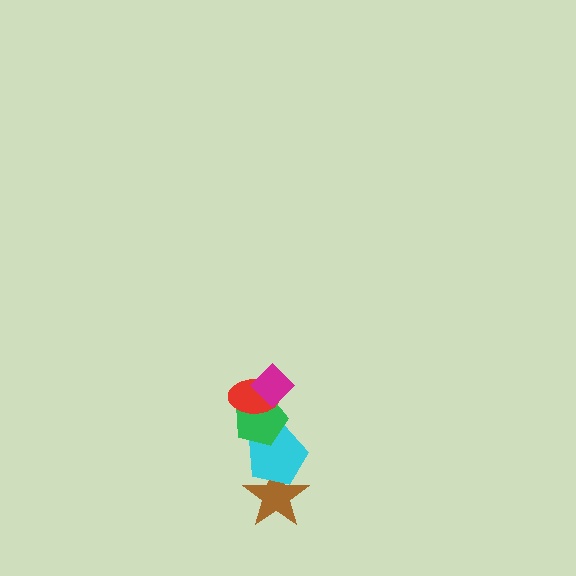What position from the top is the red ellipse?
The red ellipse is 2nd from the top.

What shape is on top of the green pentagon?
The red ellipse is on top of the green pentagon.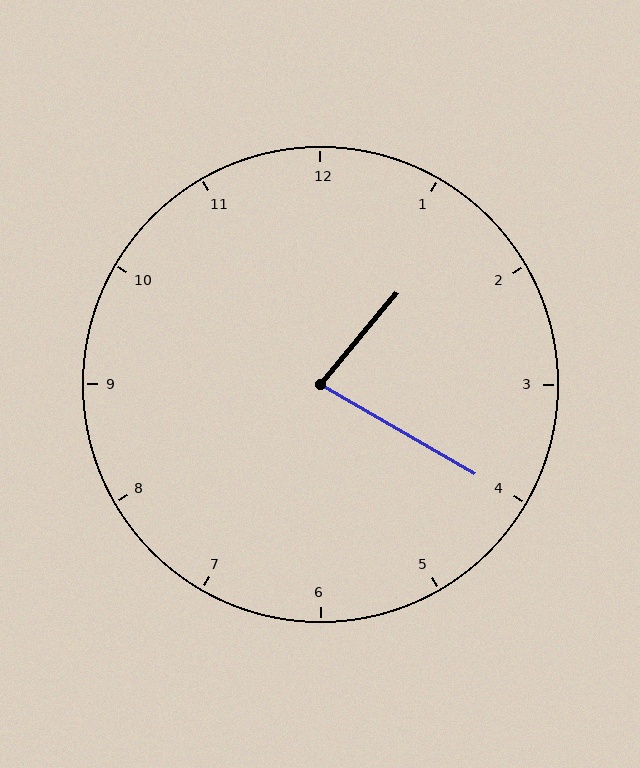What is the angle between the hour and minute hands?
Approximately 80 degrees.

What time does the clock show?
1:20.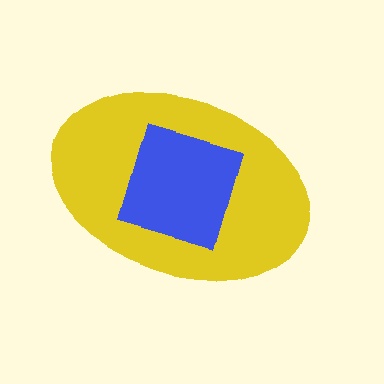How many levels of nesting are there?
2.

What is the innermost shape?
The blue square.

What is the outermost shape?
The yellow ellipse.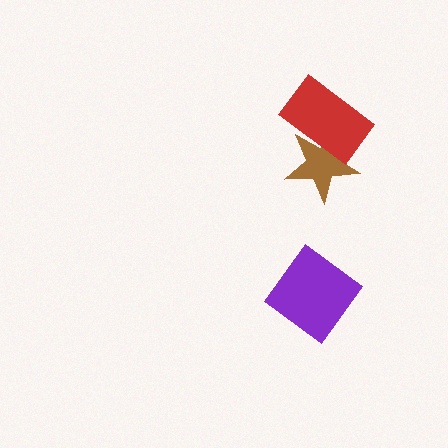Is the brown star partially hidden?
Yes, it is partially covered by another shape.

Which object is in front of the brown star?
The red rectangle is in front of the brown star.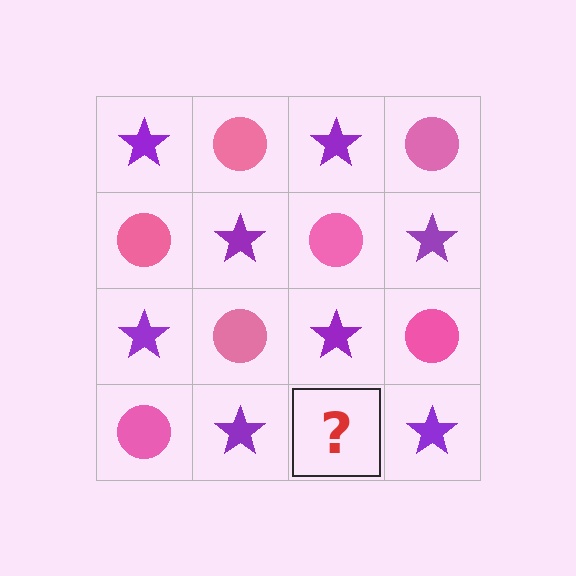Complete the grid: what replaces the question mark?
The question mark should be replaced with a pink circle.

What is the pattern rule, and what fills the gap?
The rule is that it alternates purple star and pink circle in a checkerboard pattern. The gap should be filled with a pink circle.